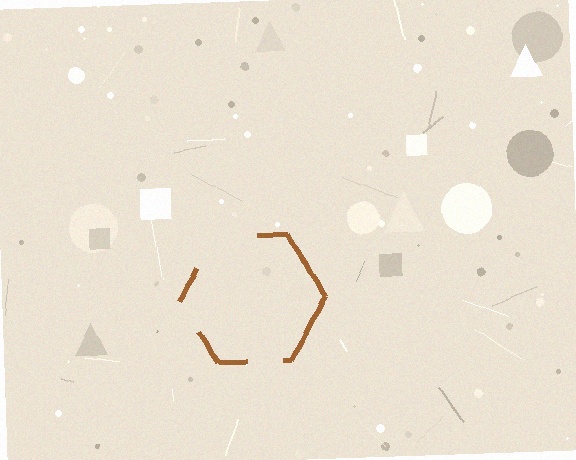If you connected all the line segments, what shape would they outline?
They would outline a hexagon.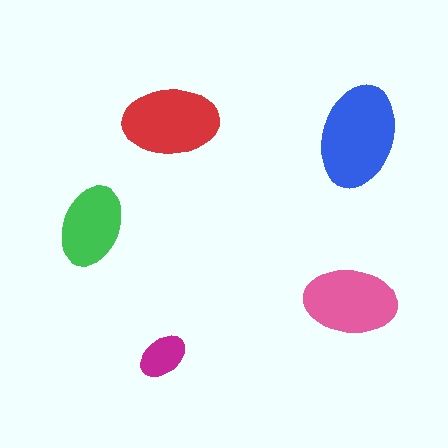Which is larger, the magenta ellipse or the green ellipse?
The green one.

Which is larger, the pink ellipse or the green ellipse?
The pink one.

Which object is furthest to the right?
The blue ellipse is rightmost.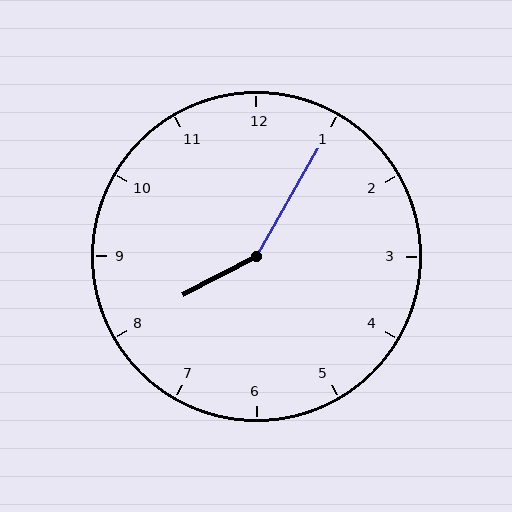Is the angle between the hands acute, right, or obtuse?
It is obtuse.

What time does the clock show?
8:05.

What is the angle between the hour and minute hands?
Approximately 148 degrees.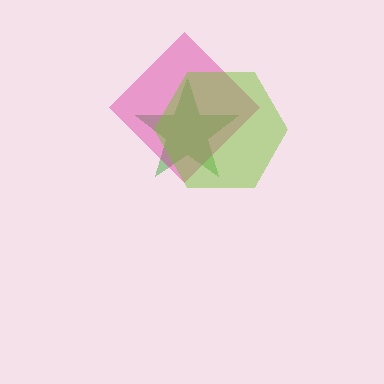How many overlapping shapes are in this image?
There are 3 overlapping shapes in the image.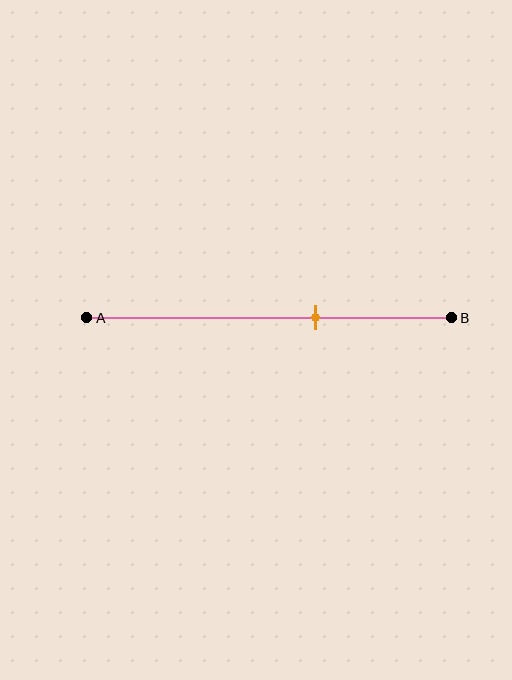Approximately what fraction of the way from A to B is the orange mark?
The orange mark is approximately 65% of the way from A to B.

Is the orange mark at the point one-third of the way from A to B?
No, the mark is at about 65% from A, not at the 33% one-third point.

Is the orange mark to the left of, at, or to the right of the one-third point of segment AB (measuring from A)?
The orange mark is to the right of the one-third point of segment AB.